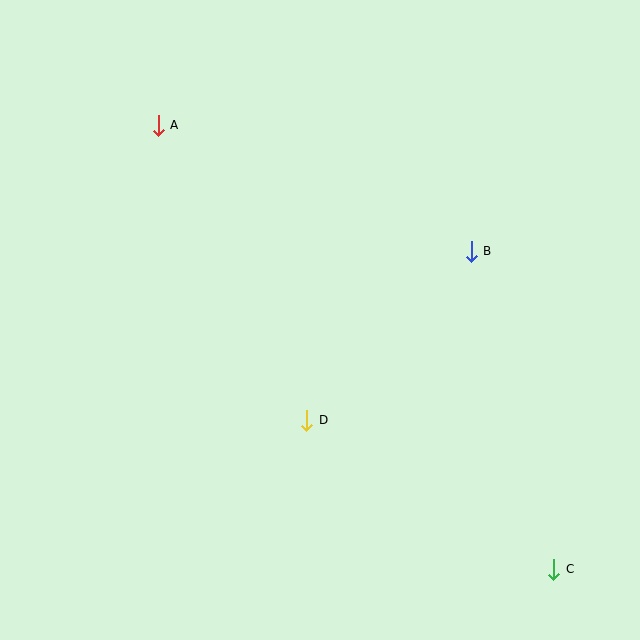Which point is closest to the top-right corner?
Point B is closest to the top-right corner.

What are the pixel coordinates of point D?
Point D is at (307, 420).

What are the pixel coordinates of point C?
Point C is at (554, 569).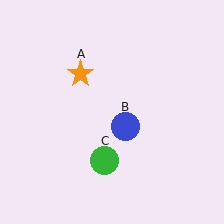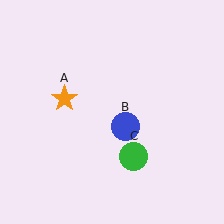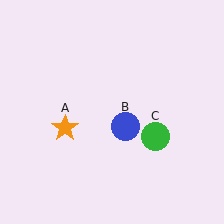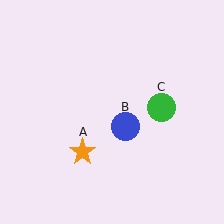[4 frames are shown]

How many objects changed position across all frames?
2 objects changed position: orange star (object A), green circle (object C).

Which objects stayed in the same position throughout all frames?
Blue circle (object B) remained stationary.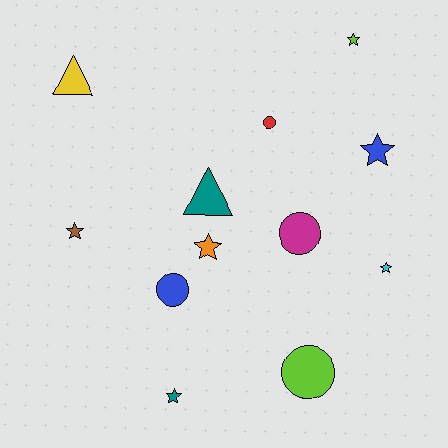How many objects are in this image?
There are 12 objects.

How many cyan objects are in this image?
There is 1 cyan object.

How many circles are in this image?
There are 4 circles.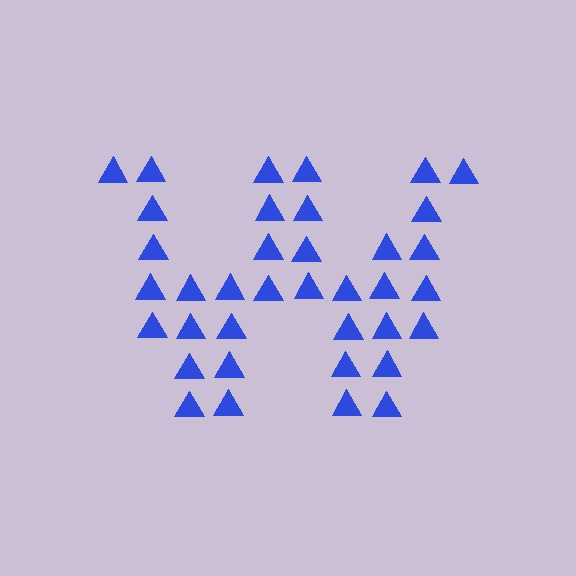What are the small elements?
The small elements are triangles.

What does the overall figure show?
The overall figure shows the letter W.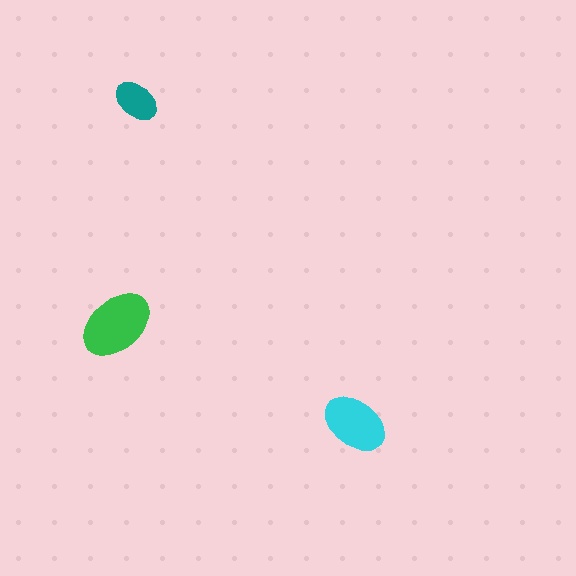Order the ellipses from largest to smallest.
the green one, the cyan one, the teal one.